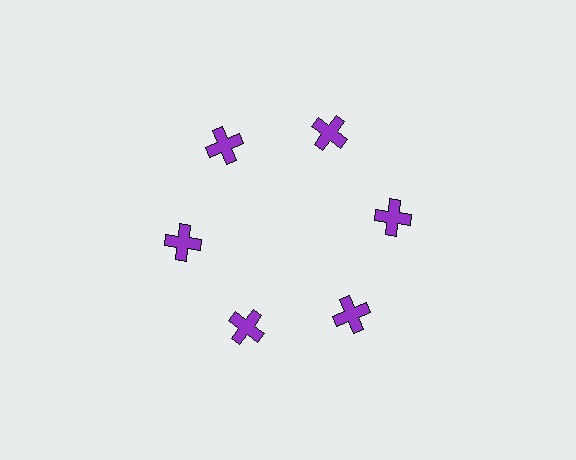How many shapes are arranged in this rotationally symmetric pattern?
There are 6 shapes, arranged in 6 groups of 1.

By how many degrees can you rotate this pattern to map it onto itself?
The pattern maps onto itself every 60 degrees of rotation.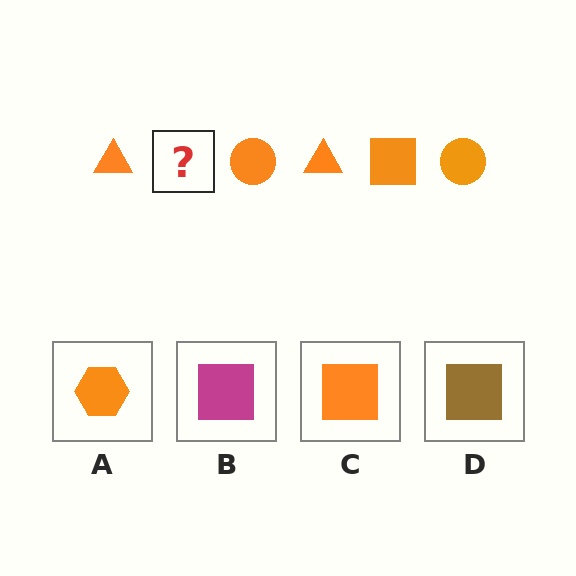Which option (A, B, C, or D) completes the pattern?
C.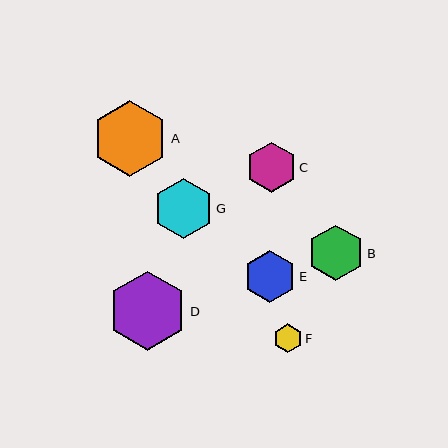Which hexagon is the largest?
Hexagon D is the largest with a size of approximately 79 pixels.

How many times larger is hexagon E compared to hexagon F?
Hexagon E is approximately 1.8 times the size of hexagon F.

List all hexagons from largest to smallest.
From largest to smallest: D, A, G, B, E, C, F.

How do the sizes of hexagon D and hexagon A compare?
Hexagon D and hexagon A are approximately the same size.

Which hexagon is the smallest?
Hexagon F is the smallest with a size of approximately 28 pixels.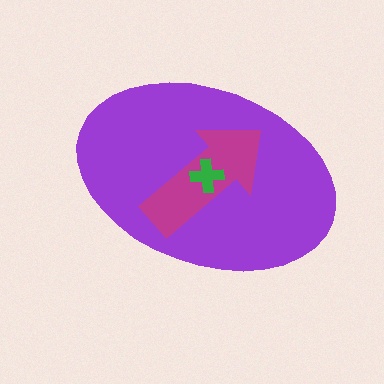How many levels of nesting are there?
3.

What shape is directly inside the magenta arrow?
The green cross.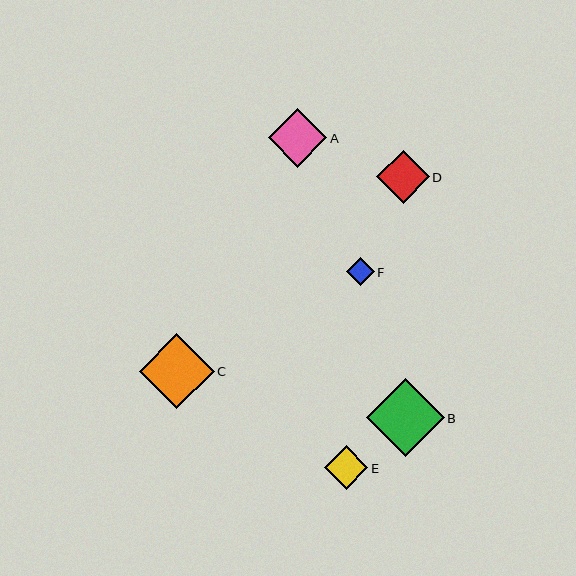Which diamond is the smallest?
Diamond F is the smallest with a size of approximately 27 pixels.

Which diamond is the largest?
Diamond B is the largest with a size of approximately 78 pixels.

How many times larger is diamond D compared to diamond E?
Diamond D is approximately 1.2 times the size of diamond E.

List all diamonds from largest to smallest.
From largest to smallest: B, C, A, D, E, F.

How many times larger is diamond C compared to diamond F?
Diamond C is approximately 2.7 times the size of diamond F.